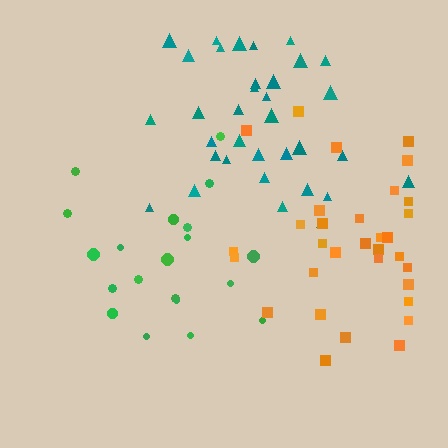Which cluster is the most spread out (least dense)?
Teal.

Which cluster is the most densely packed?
Orange.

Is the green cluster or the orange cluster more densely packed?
Orange.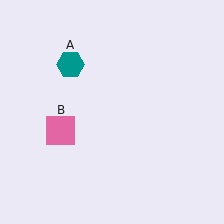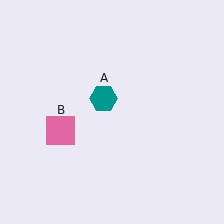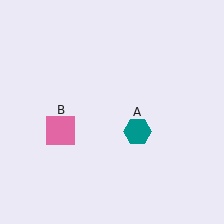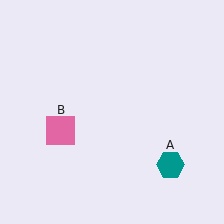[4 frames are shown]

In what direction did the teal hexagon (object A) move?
The teal hexagon (object A) moved down and to the right.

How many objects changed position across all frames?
1 object changed position: teal hexagon (object A).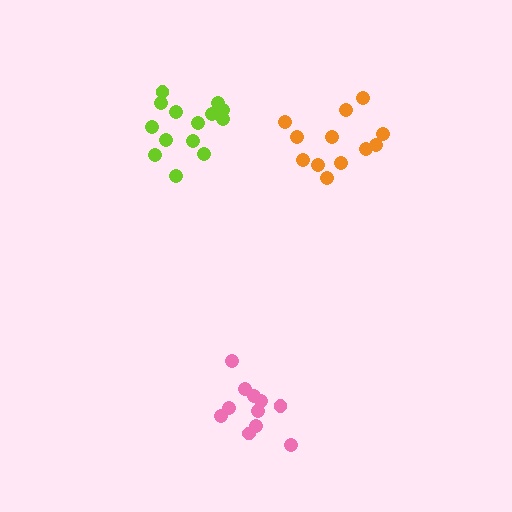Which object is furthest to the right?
The orange cluster is rightmost.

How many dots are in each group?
Group 1: 11 dots, Group 2: 15 dots, Group 3: 12 dots (38 total).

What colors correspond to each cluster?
The clusters are colored: pink, lime, orange.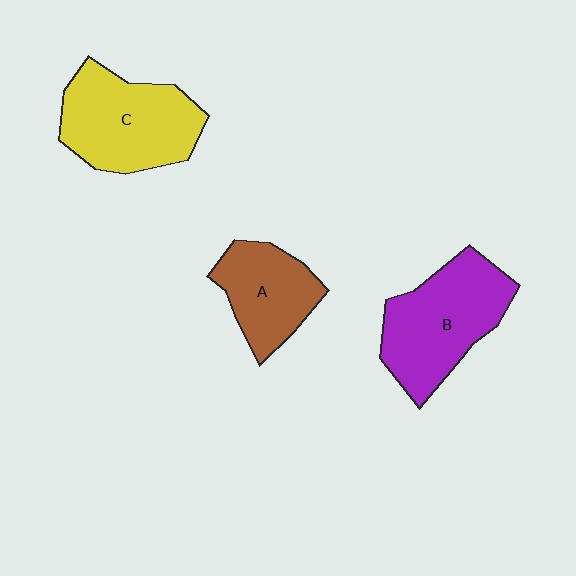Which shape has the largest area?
Shape B (purple).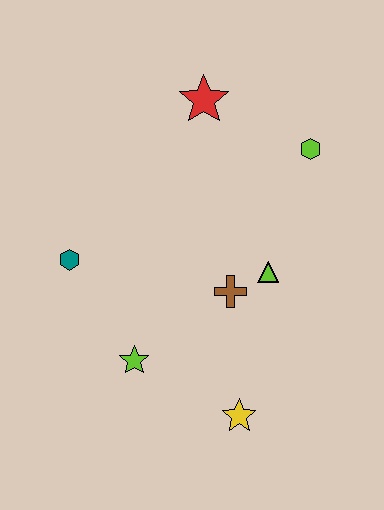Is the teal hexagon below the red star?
Yes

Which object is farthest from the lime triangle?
The teal hexagon is farthest from the lime triangle.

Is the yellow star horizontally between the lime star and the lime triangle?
Yes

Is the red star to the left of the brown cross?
Yes